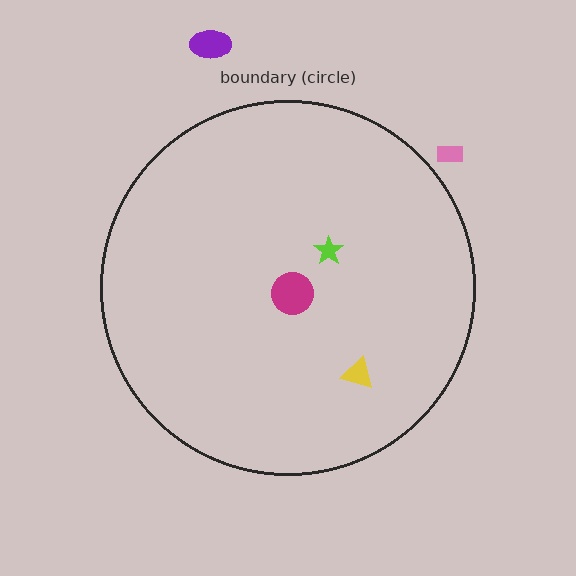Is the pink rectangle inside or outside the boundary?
Outside.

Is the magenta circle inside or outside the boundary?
Inside.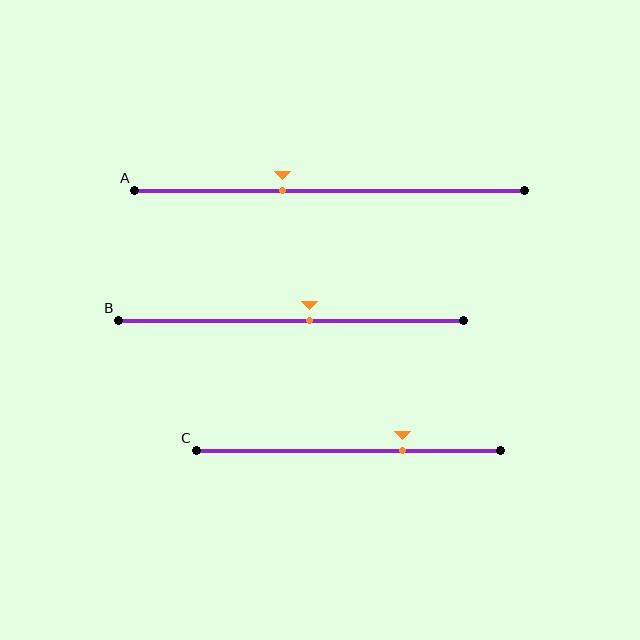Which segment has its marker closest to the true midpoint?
Segment B has its marker closest to the true midpoint.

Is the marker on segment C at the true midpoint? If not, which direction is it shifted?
No, the marker on segment C is shifted to the right by about 18% of the segment length.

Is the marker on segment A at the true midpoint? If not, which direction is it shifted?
No, the marker on segment A is shifted to the left by about 12% of the segment length.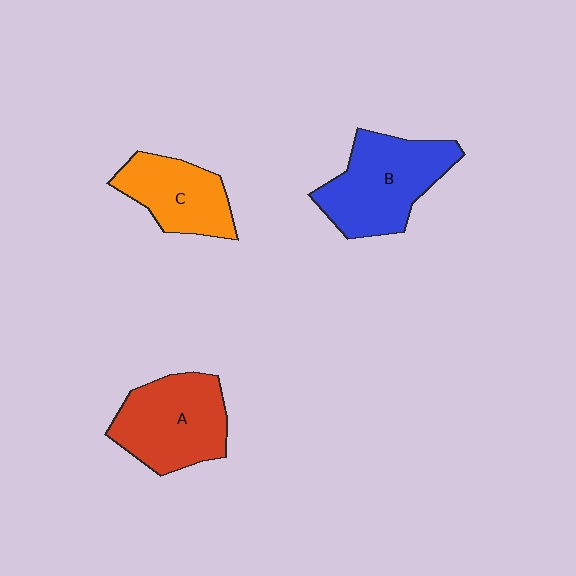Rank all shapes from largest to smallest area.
From largest to smallest: B (blue), A (red), C (orange).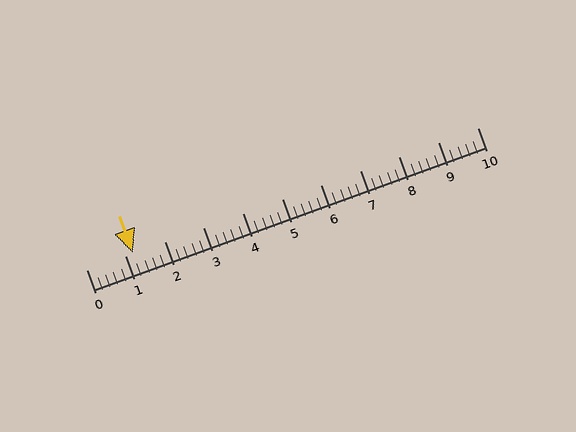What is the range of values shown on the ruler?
The ruler shows values from 0 to 10.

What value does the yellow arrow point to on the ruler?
The yellow arrow points to approximately 1.2.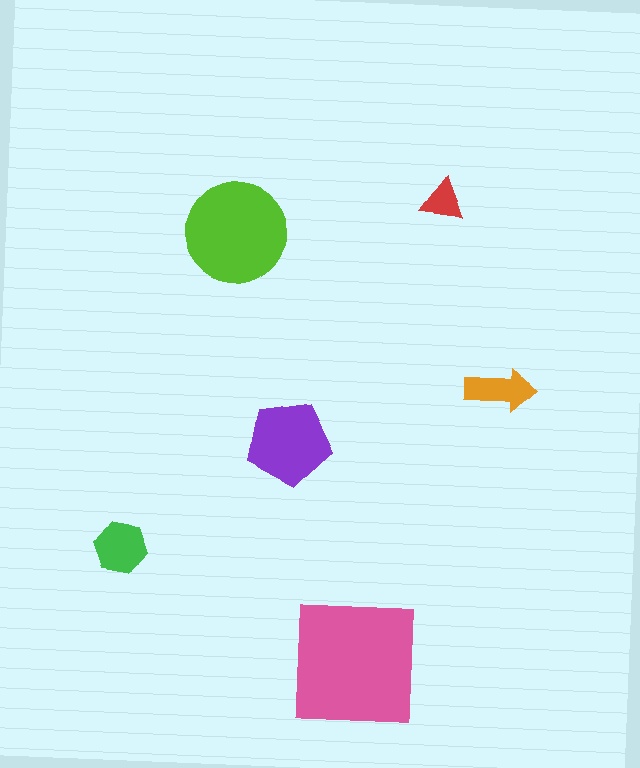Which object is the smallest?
The red triangle.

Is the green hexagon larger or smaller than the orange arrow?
Larger.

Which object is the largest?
The pink square.